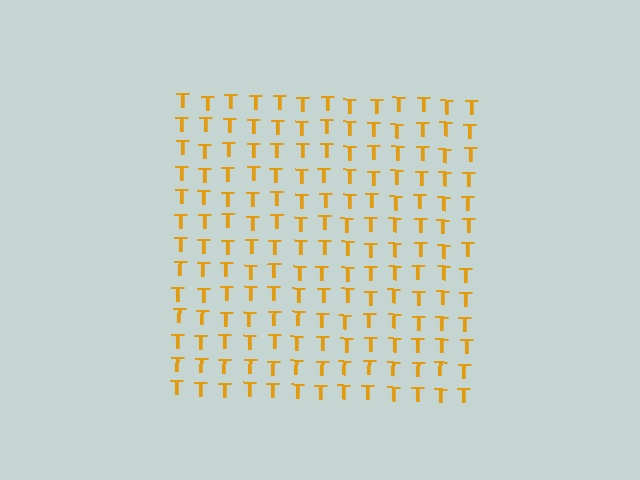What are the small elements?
The small elements are letter T's.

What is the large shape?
The large shape is a square.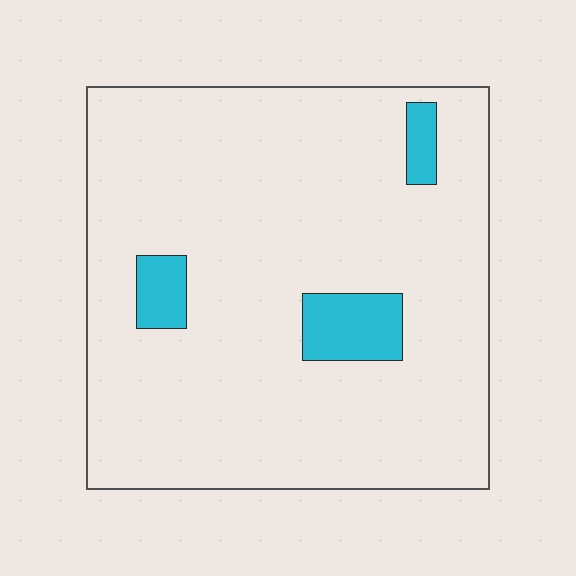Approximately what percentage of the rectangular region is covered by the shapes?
Approximately 10%.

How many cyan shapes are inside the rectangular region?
3.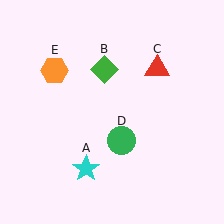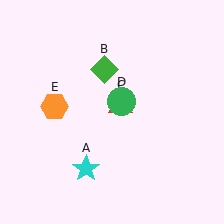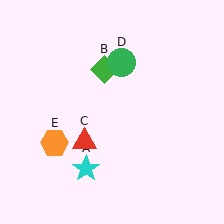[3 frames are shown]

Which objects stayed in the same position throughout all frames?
Cyan star (object A) and green diamond (object B) remained stationary.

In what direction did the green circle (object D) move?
The green circle (object D) moved up.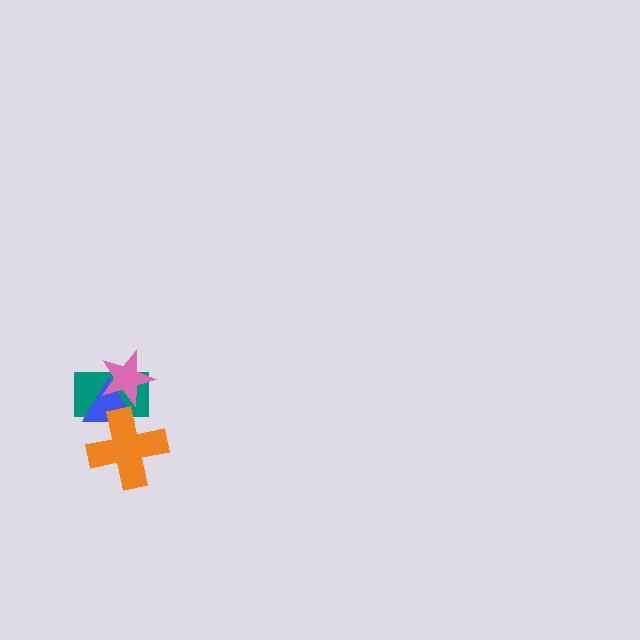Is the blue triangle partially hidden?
Yes, it is partially covered by another shape.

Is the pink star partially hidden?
No, no other shape covers it.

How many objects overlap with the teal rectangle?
3 objects overlap with the teal rectangle.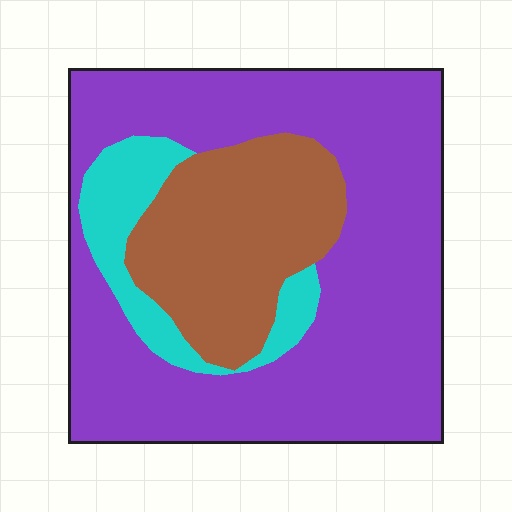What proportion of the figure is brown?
Brown covers around 25% of the figure.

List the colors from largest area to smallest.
From largest to smallest: purple, brown, cyan.